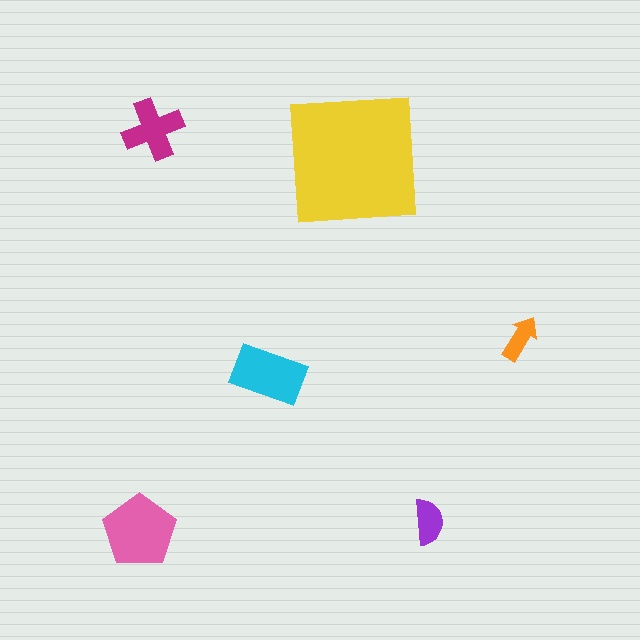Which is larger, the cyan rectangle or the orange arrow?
The cyan rectangle.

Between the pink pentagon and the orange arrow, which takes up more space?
The pink pentagon.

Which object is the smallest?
The orange arrow.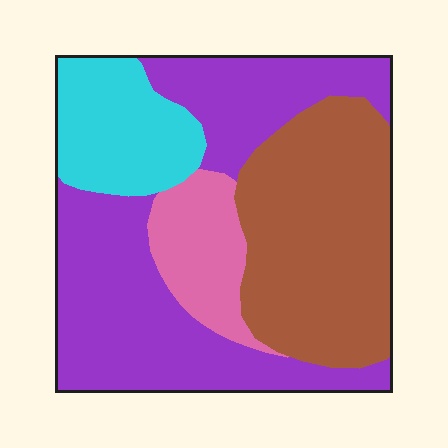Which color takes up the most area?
Purple, at roughly 40%.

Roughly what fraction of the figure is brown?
Brown takes up between a sixth and a third of the figure.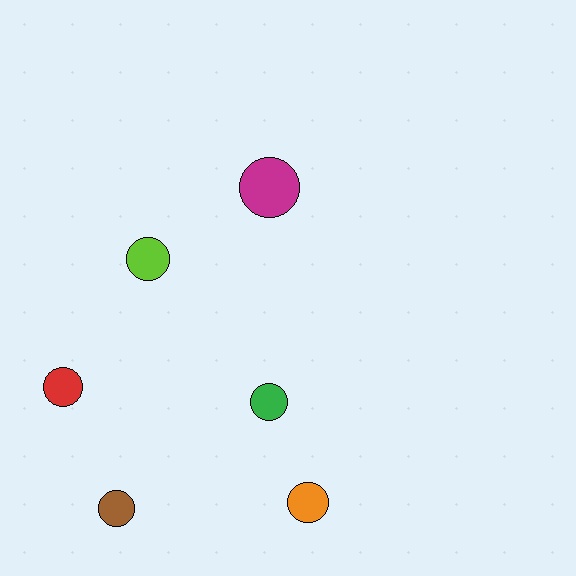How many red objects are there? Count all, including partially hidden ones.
There is 1 red object.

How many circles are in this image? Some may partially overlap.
There are 6 circles.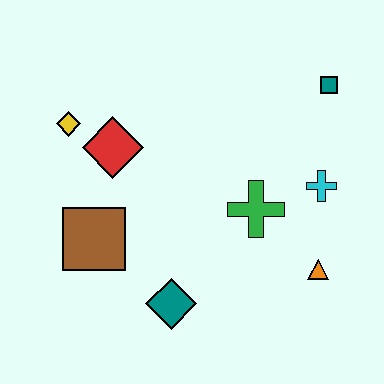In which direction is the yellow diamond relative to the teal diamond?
The yellow diamond is above the teal diamond.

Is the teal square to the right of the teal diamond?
Yes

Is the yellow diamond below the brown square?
No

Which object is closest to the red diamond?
The yellow diamond is closest to the red diamond.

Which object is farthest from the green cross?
The yellow diamond is farthest from the green cross.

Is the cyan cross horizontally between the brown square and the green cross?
No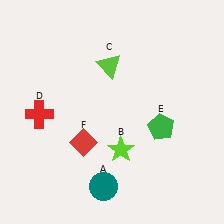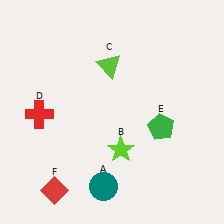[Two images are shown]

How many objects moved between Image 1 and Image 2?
1 object moved between the two images.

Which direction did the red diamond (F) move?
The red diamond (F) moved down.